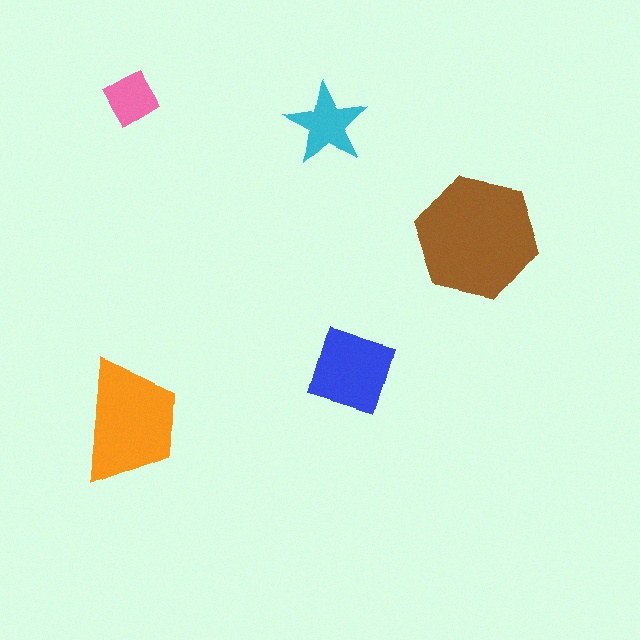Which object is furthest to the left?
The pink diamond is leftmost.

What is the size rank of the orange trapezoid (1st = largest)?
2nd.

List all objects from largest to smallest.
The brown hexagon, the orange trapezoid, the blue diamond, the cyan star, the pink diamond.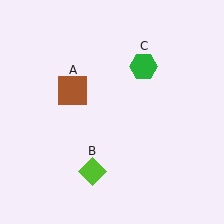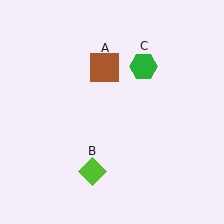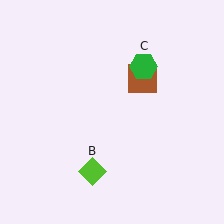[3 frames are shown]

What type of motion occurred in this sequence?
The brown square (object A) rotated clockwise around the center of the scene.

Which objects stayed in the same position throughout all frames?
Lime diamond (object B) and green hexagon (object C) remained stationary.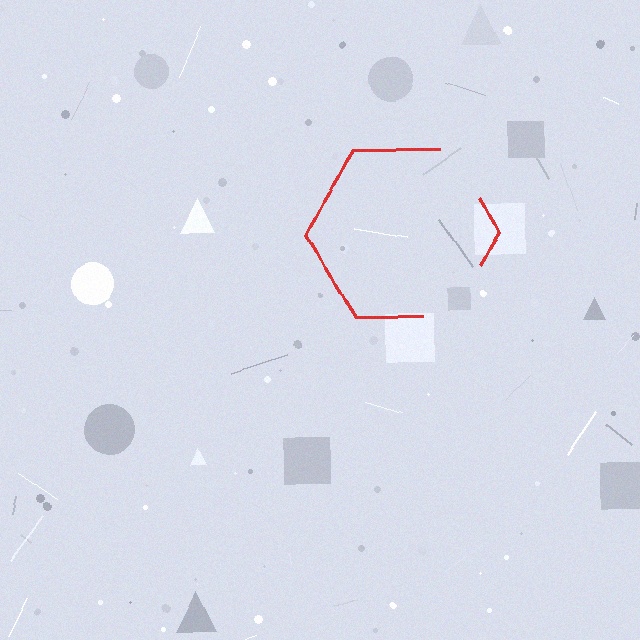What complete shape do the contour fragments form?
The contour fragments form a hexagon.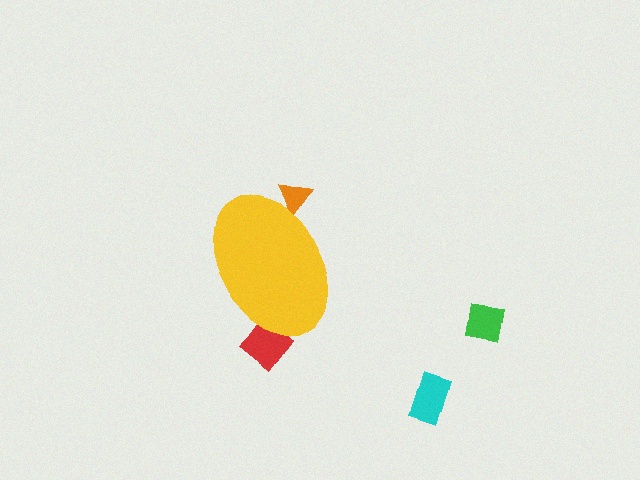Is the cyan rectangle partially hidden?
No, the cyan rectangle is fully visible.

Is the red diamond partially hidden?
Yes, the red diamond is partially hidden behind the yellow ellipse.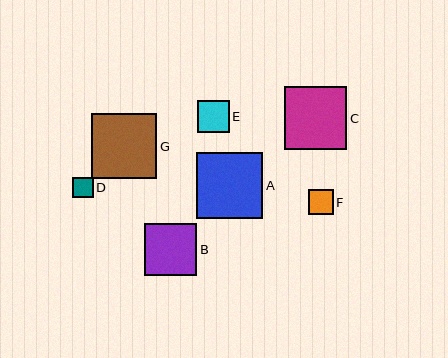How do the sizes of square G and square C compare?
Square G and square C are approximately the same size.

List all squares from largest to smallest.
From largest to smallest: A, G, C, B, E, F, D.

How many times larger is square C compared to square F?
Square C is approximately 2.5 times the size of square F.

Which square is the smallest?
Square D is the smallest with a size of approximately 20 pixels.